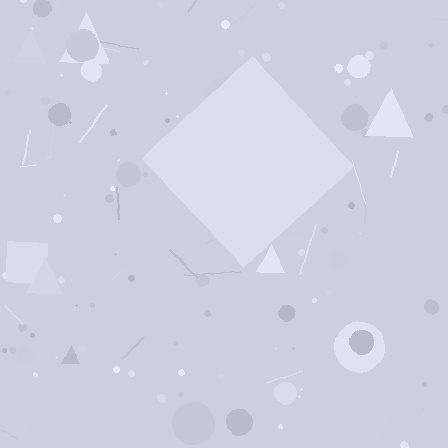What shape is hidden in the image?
A diamond is hidden in the image.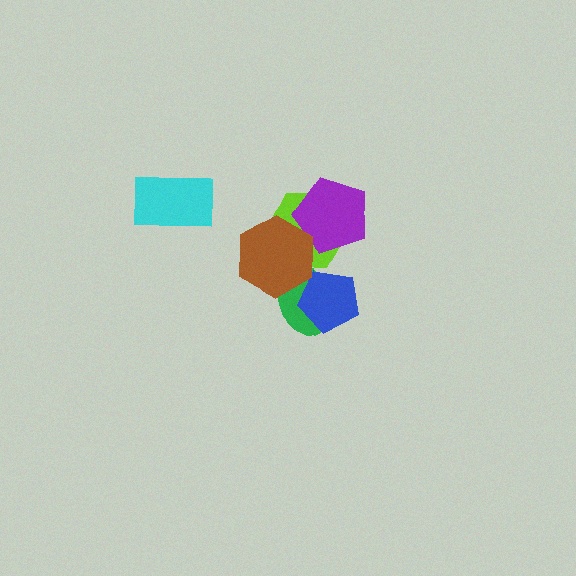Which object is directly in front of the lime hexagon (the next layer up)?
The purple pentagon is directly in front of the lime hexagon.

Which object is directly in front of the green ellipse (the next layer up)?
The lime hexagon is directly in front of the green ellipse.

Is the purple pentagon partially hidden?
Yes, it is partially covered by another shape.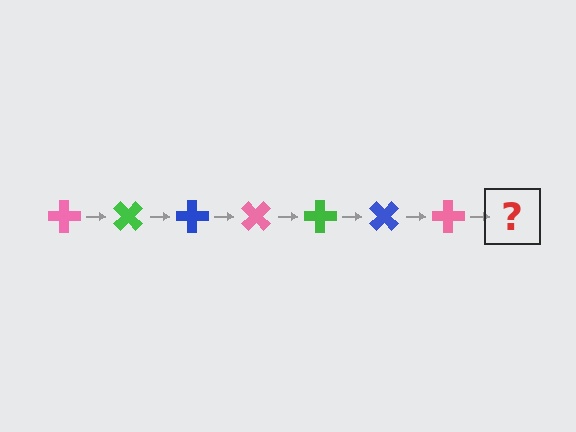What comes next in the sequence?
The next element should be a green cross, rotated 315 degrees from the start.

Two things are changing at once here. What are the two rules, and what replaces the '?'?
The two rules are that it rotates 45 degrees each step and the color cycles through pink, green, and blue. The '?' should be a green cross, rotated 315 degrees from the start.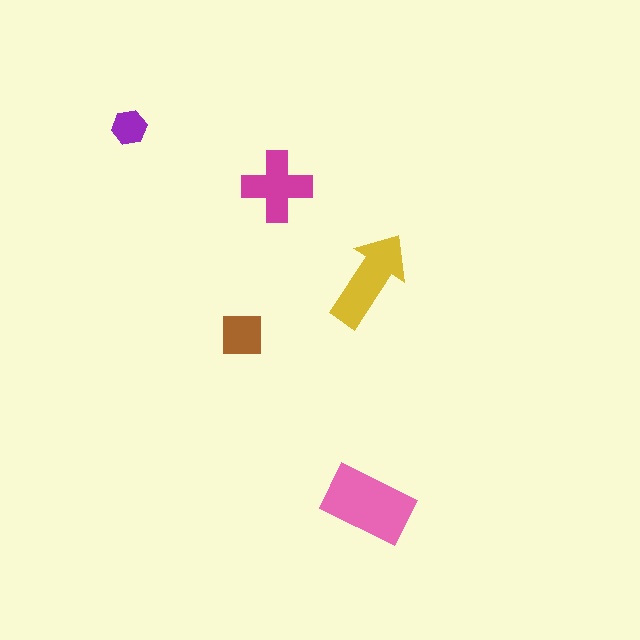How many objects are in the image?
There are 5 objects in the image.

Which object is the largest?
The pink rectangle.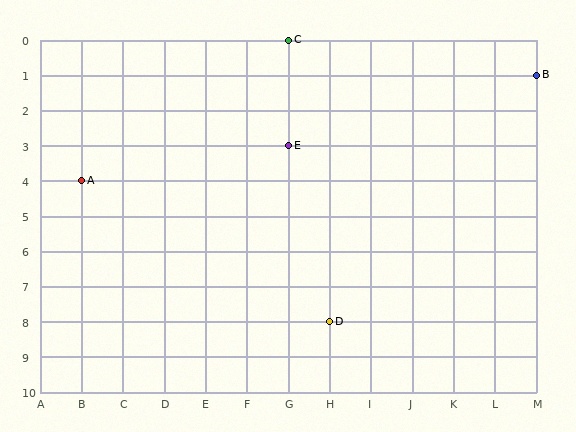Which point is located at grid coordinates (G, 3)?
Point E is at (G, 3).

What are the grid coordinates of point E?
Point E is at grid coordinates (G, 3).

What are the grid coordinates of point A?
Point A is at grid coordinates (B, 4).